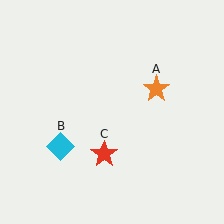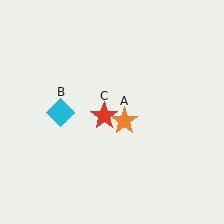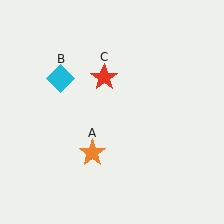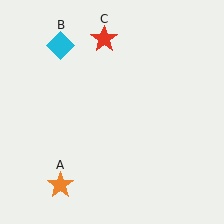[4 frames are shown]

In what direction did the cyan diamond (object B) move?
The cyan diamond (object B) moved up.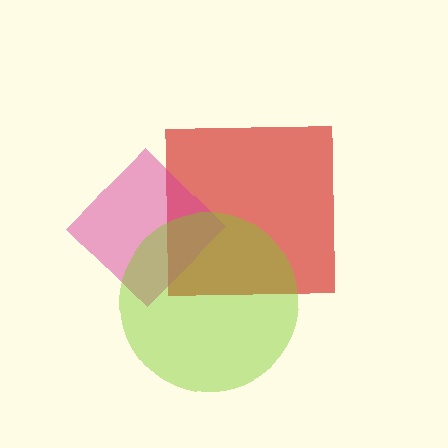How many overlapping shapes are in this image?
There are 3 overlapping shapes in the image.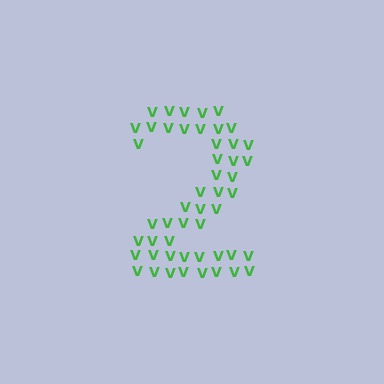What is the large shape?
The large shape is the digit 2.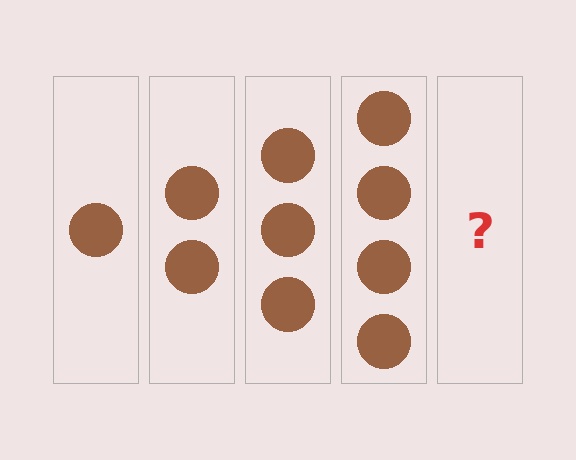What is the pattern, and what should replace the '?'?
The pattern is that each step adds one more circle. The '?' should be 5 circles.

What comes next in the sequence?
The next element should be 5 circles.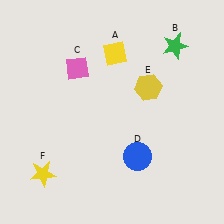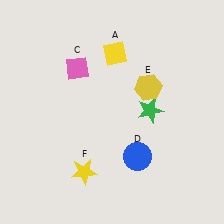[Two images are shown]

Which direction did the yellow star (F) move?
The yellow star (F) moved right.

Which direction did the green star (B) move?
The green star (B) moved down.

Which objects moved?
The objects that moved are: the green star (B), the yellow star (F).